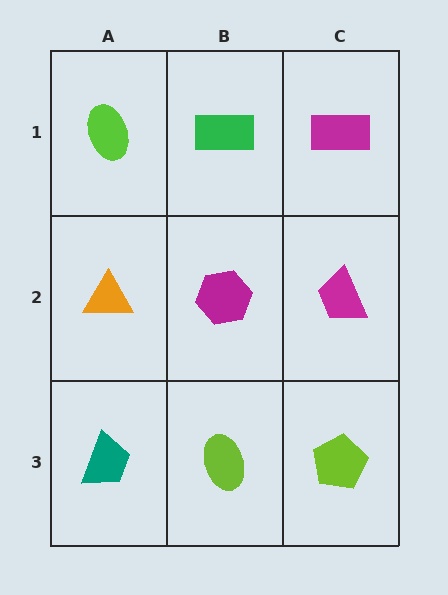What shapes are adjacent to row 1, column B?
A magenta hexagon (row 2, column B), a lime ellipse (row 1, column A), a magenta rectangle (row 1, column C).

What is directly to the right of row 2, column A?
A magenta hexagon.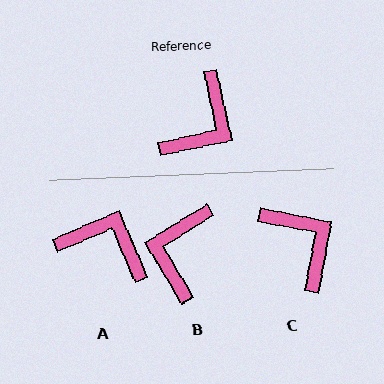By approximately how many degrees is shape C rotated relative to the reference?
Approximately 67 degrees counter-clockwise.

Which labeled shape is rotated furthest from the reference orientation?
B, about 161 degrees away.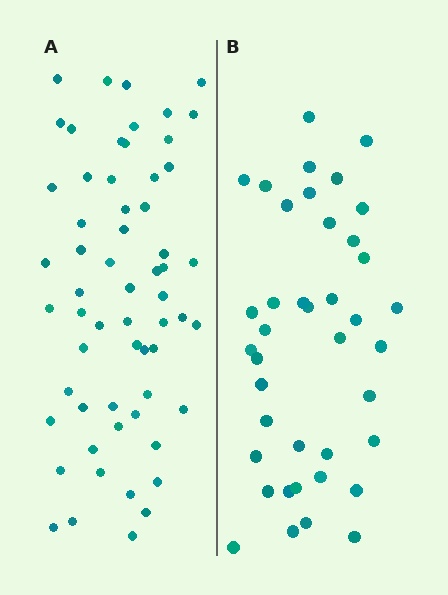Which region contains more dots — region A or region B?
Region A (the left region) has more dots.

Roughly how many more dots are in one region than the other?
Region A has approximately 20 more dots than region B.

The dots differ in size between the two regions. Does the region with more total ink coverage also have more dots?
No. Region B has more total ink coverage because its dots are larger, but region A actually contains more individual dots. Total area can be misleading — the number of items is what matters here.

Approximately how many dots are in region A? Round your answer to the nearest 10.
About 60 dots.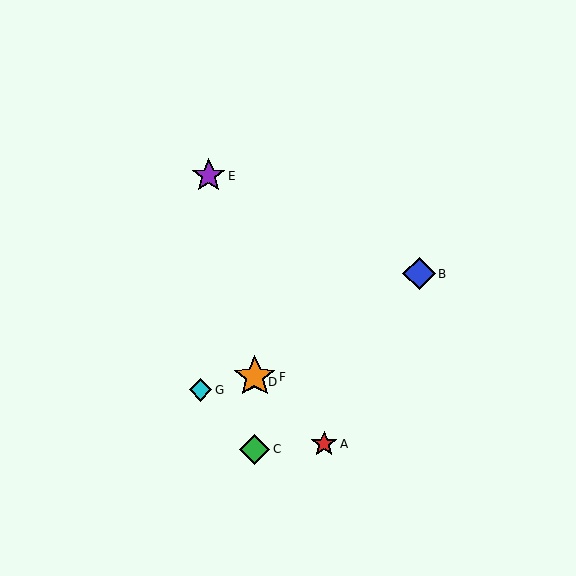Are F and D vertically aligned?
Yes, both are at x≈255.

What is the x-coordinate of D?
Object D is at x≈255.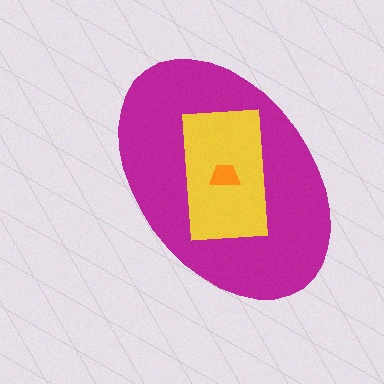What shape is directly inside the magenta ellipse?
The yellow rectangle.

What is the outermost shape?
The magenta ellipse.